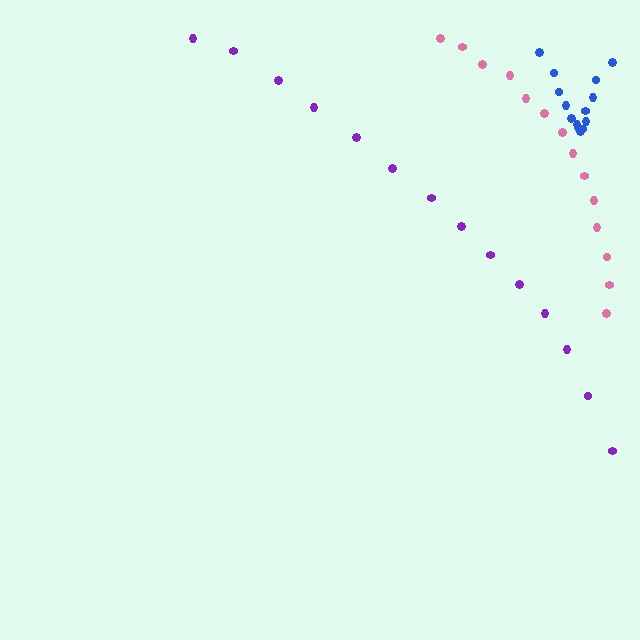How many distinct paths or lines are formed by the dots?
There are 3 distinct paths.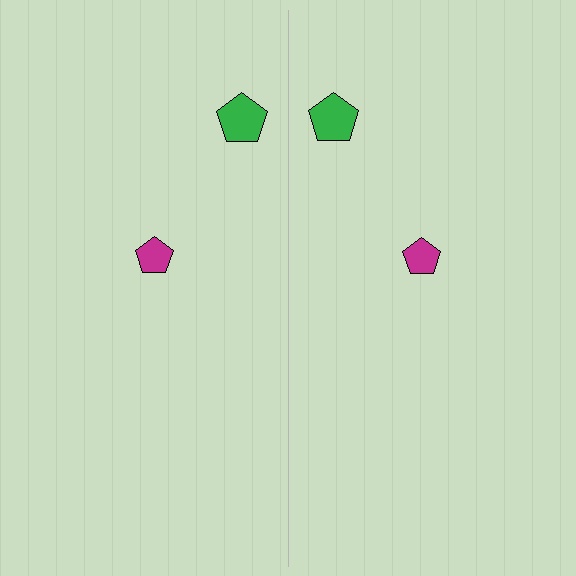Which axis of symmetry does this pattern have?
The pattern has a vertical axis of symmetry running through the center of the image.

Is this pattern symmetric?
Yes, this pattern has bilateral (reflection) symmetry.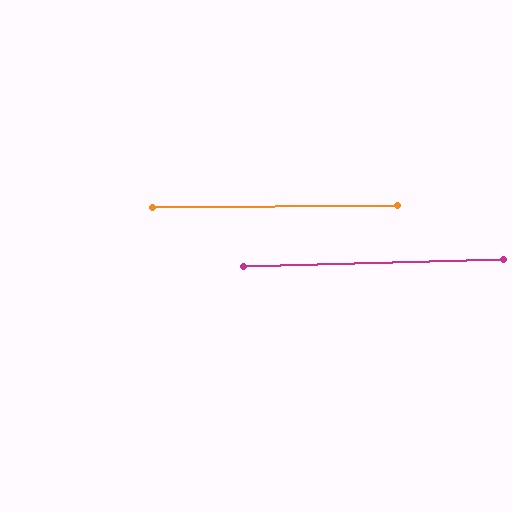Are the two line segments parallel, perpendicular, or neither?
Parallel — their directions differ by only 1.1°.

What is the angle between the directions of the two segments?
Approximately 1 degree.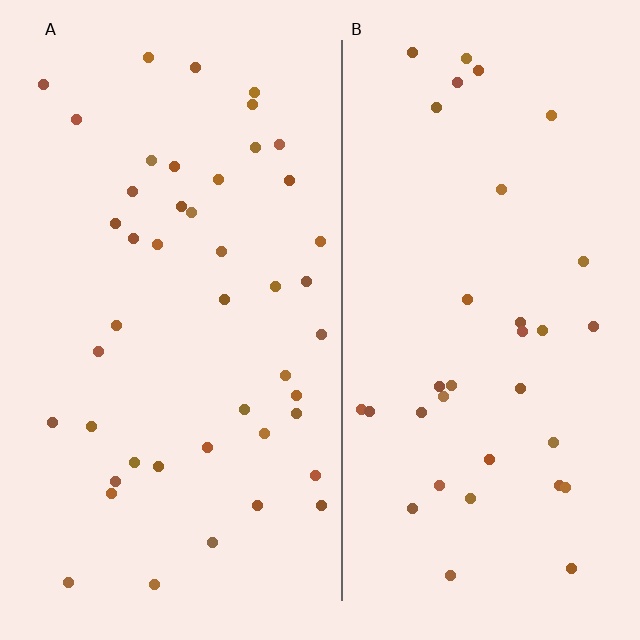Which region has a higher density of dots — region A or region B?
A (the left).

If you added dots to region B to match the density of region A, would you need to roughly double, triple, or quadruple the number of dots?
Approximately double.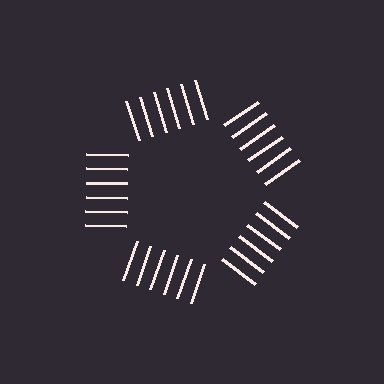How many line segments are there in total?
30 — 6 along each of the 5 edges.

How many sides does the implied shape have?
5 sides — the line-ends trace a pentagon.